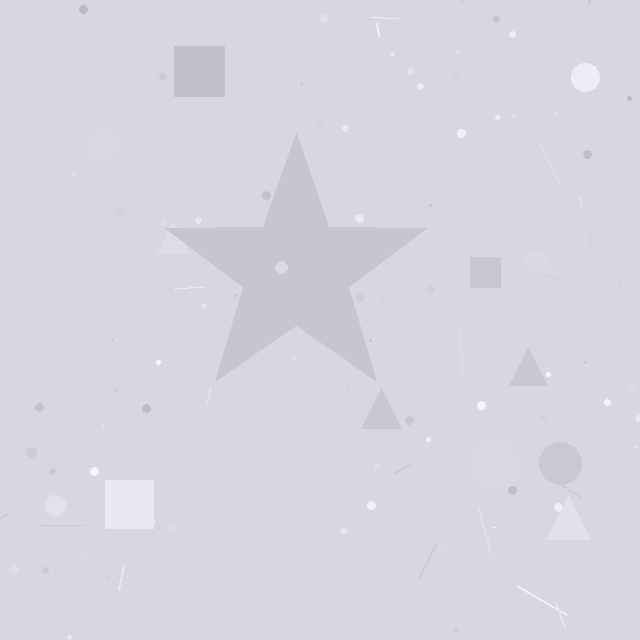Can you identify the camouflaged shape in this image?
The camouflaged shape is a star.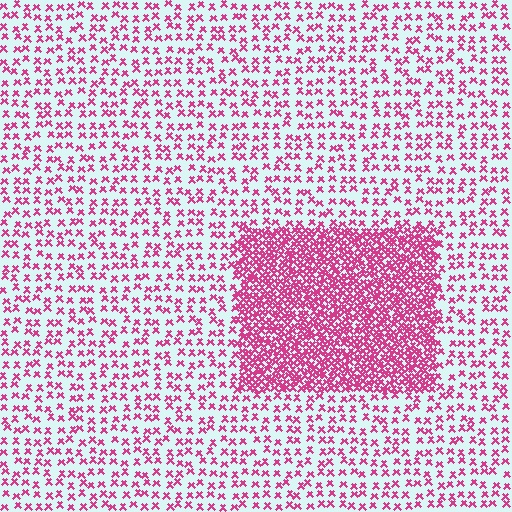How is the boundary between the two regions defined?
The boundary is defined by a change in element density (approximately 3.0x ratio). All elements are the same color, size, and shape.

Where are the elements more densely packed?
The elements are more densely packed inside the rectangle boundary.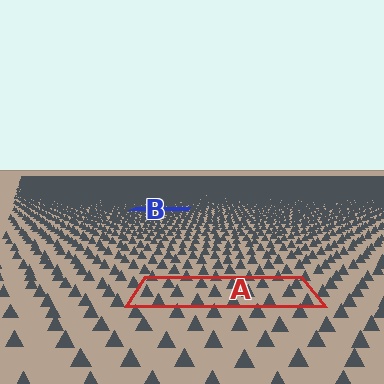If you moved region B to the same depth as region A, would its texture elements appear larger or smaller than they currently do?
They would appear larger. At a closer depth, the same texture elements are projected at a bigger on-screen size.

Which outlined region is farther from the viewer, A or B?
Region B is farther from the viewer — the texture elements inside it appear smaller and more densely packed.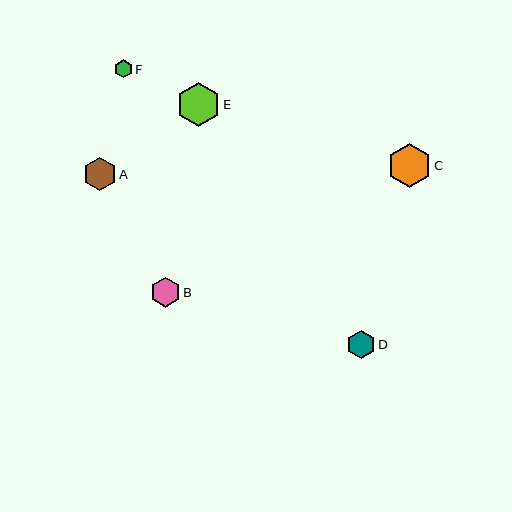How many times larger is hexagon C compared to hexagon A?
Hexagon C is approximately 1.3 times the size of hexagon A.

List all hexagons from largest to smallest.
From largest to smallest: C, E, A, B, D, F.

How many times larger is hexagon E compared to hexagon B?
Hexagon E is approximately 1.5 times the size of hexagon B.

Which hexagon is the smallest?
Hexagon F is the smallest with a size of approximately 18 pixels.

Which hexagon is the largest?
Hexagon C is the largest with a size of approximately 44 pixels.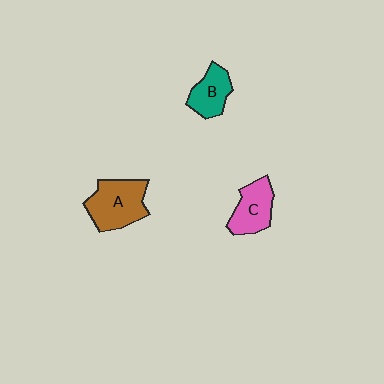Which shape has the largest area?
Shape A (brown).